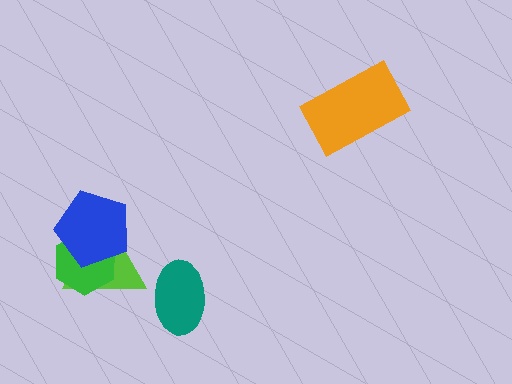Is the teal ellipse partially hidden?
No, no other shape covers it.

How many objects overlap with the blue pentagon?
2 objects overlap with the blue pentagon.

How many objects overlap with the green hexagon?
2 objects overlap with the green hexagon.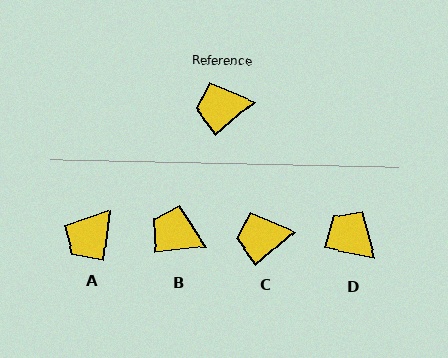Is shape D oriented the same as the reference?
No, it is off by about 53 degrees.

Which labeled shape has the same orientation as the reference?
C.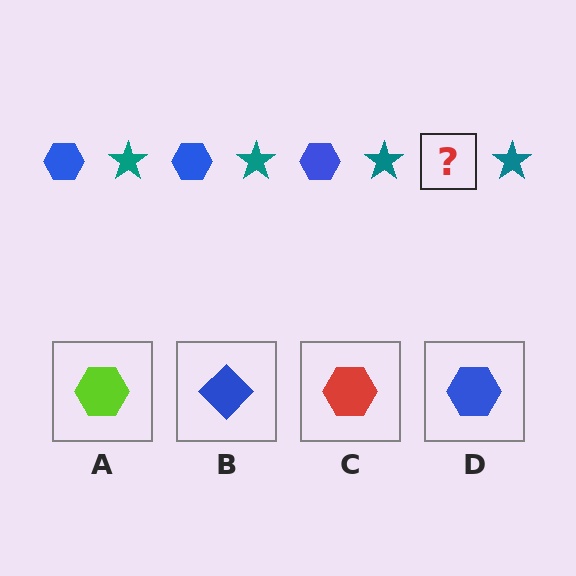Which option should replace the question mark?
Option D.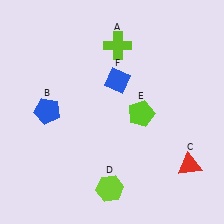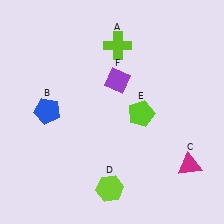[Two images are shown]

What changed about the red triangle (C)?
In Image 1, C is red. In Image 2, it changed to magenta.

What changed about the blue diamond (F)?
In Image 1, F is blue. In Image 2, it changed to purple.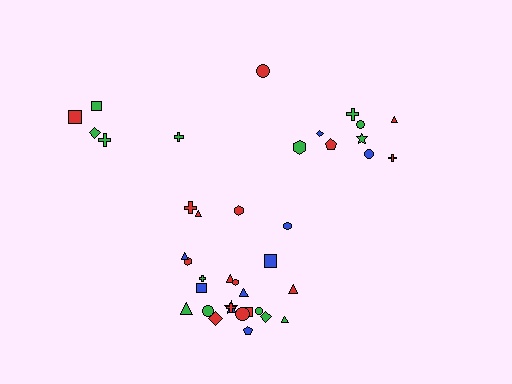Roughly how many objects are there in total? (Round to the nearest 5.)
Roughly 40 objects in total.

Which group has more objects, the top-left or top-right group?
The top-right group.